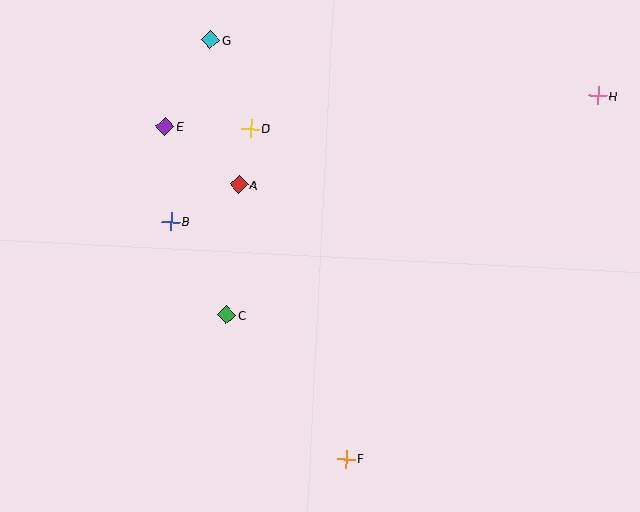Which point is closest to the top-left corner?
Point E is closest to the top-left corner.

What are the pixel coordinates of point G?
Point G is at (210, 40).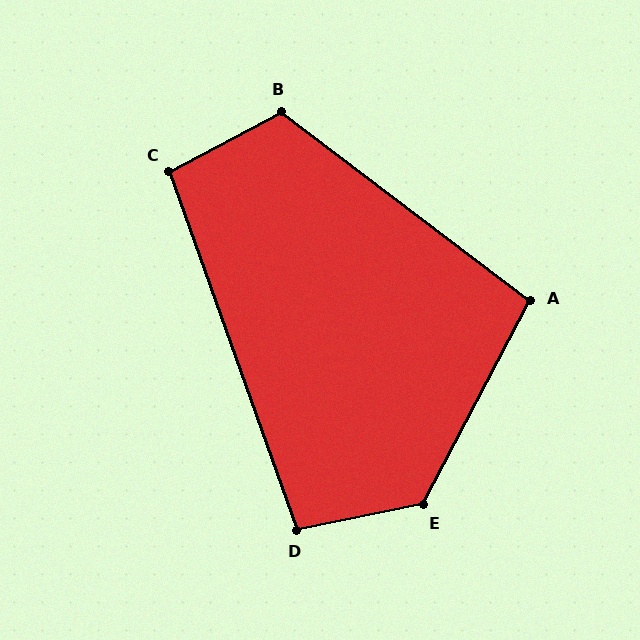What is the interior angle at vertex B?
Approximately 115 degrees (obtuse).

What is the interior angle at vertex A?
Approximately 100 degrees (obtuse).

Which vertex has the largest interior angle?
E, at approximately 129 degrees.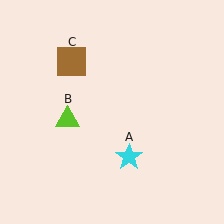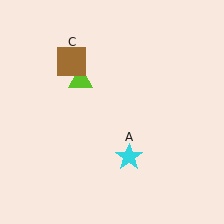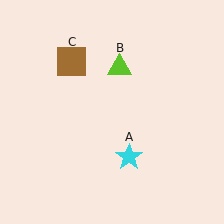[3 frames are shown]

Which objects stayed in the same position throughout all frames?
Cyan star (object A) and brown square (object C) remained stationary.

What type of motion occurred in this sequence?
The lime triangle (object B) rotated clockwise around the center of the scene.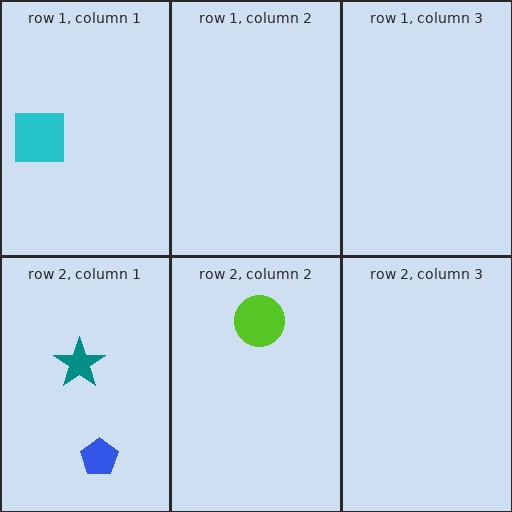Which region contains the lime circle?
The row 2, column 2 region.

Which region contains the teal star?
The row 2, column 1 region.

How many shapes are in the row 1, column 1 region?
1.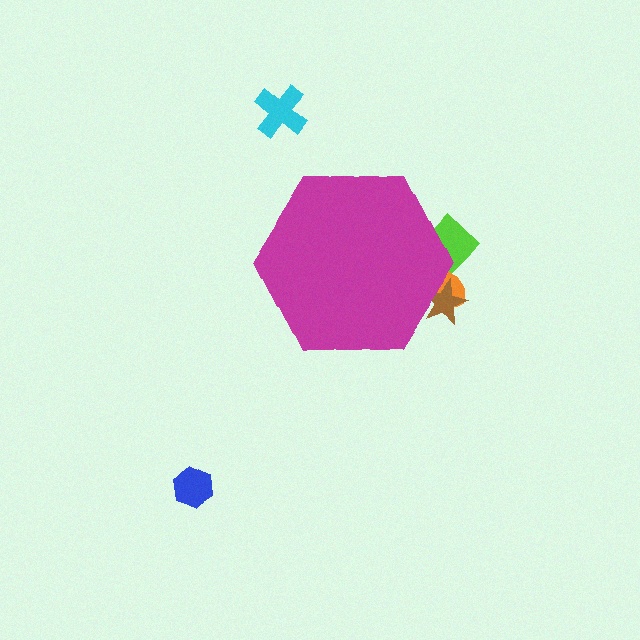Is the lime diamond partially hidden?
Yes, the lime diamond is partially hidden behind the magenta hexagon.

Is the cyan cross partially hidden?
No, the cyan cross is fully visible.